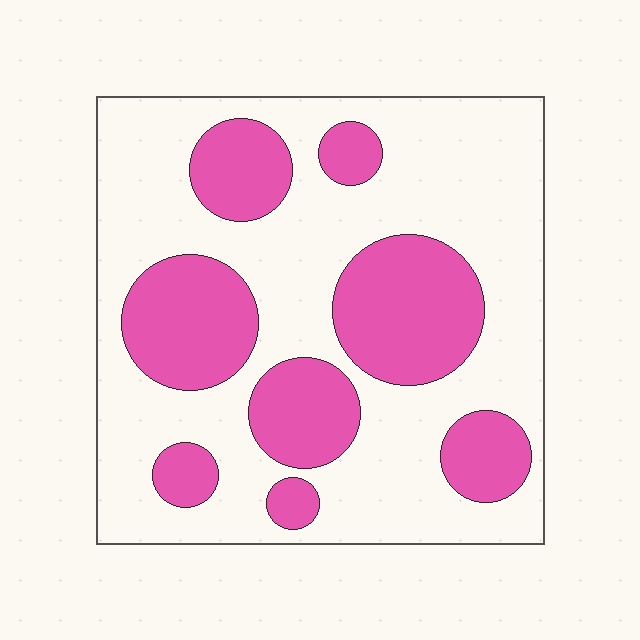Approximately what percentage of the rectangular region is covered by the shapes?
Approximately 35%.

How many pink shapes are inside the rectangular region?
8.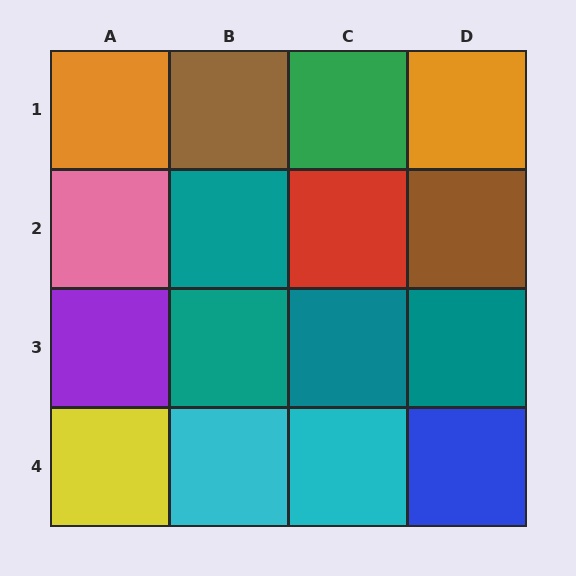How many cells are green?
1 cell is green.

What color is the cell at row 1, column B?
Brown.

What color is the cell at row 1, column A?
Orange.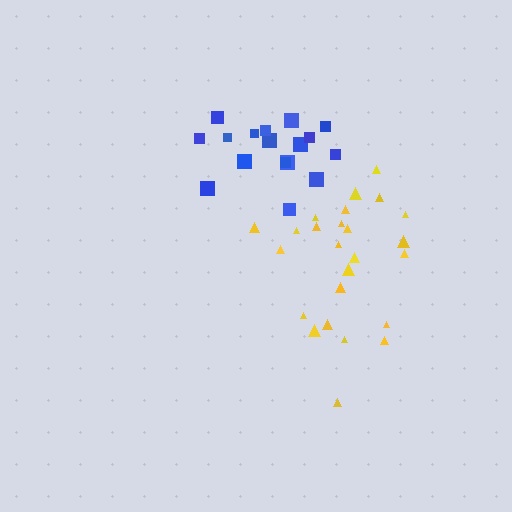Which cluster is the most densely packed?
Blue.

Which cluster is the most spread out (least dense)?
Yellow.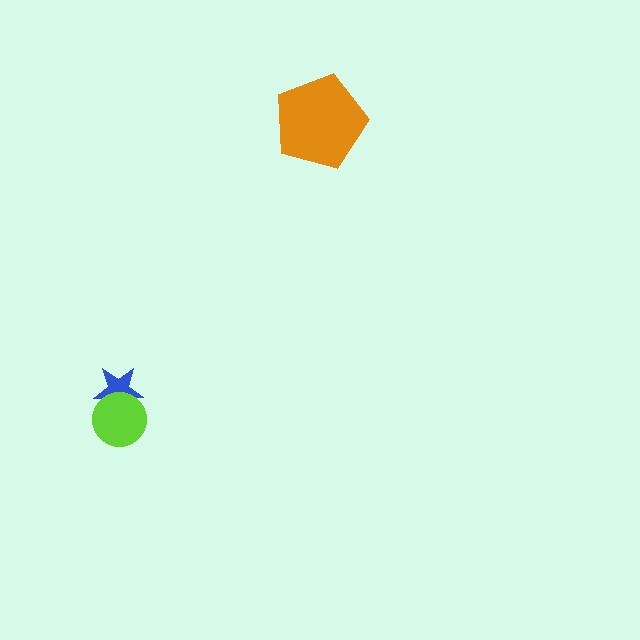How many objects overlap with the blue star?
1 object overlaps with the blue star.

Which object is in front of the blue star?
The lime circle is in front of the blue star.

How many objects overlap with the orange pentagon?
0 objects overlap with the orange pentagon.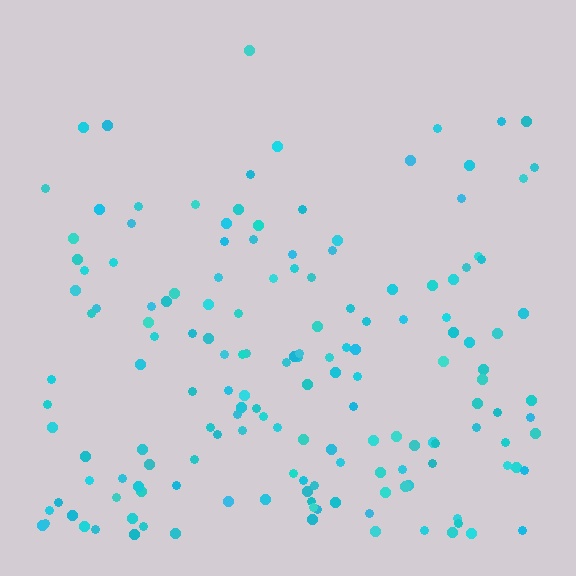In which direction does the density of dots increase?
From top to bottom, with the bottom side densest.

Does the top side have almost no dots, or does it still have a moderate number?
Still a moderate number, just noticeably fewer than the bottom.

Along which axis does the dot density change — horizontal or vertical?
Vertical.